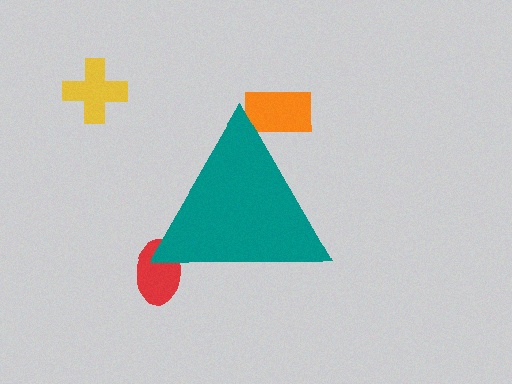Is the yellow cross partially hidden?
No, the yellow cross is fully visible.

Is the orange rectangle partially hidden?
Yes, the orange rectangle is partially hidden behind the teal triangle.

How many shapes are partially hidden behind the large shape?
2 shapes are partially hidden.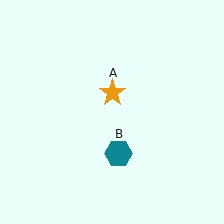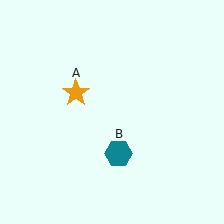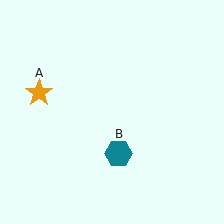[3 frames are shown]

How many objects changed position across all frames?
1 object changed position: orange star (object A).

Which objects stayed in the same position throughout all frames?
Teal hexagon (object B) remained stationary.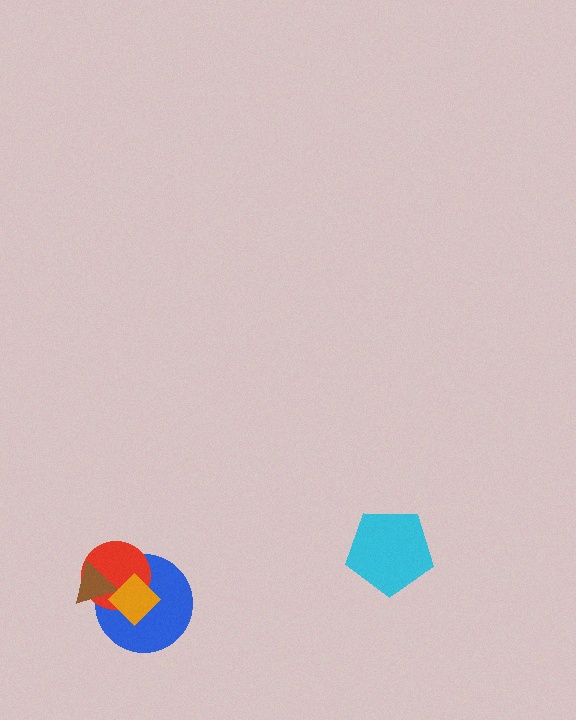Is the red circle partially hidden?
Yes, it is partially covered by another shape.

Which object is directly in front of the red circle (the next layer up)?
The brown triangle is directly in front of the red circle.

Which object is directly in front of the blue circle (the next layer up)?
The red circle is directly in front of the blue circle.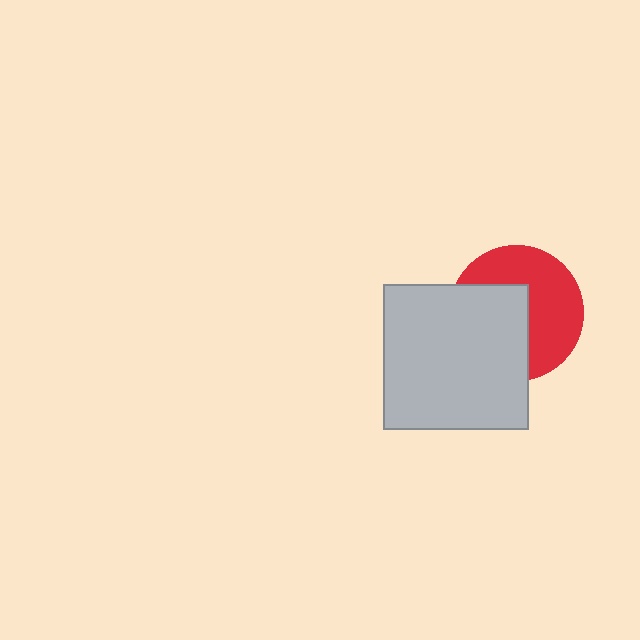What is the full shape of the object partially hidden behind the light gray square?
The partially hidden object is a red circle.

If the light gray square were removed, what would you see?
You would see the complete red circle.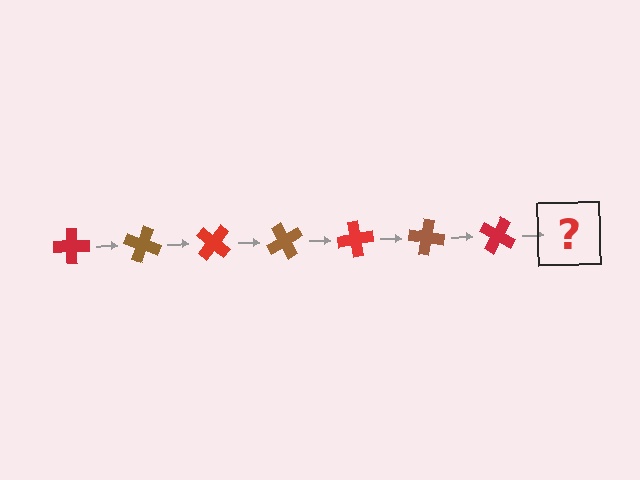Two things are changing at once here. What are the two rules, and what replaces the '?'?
The two rules are that it rotates 20 degrees each step and the color cycles through red and brown. The '?' should be a brown cross, rotated 140 degrees from the start.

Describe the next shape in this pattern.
It should be a brown cross, rotated 140 degrees from the start.